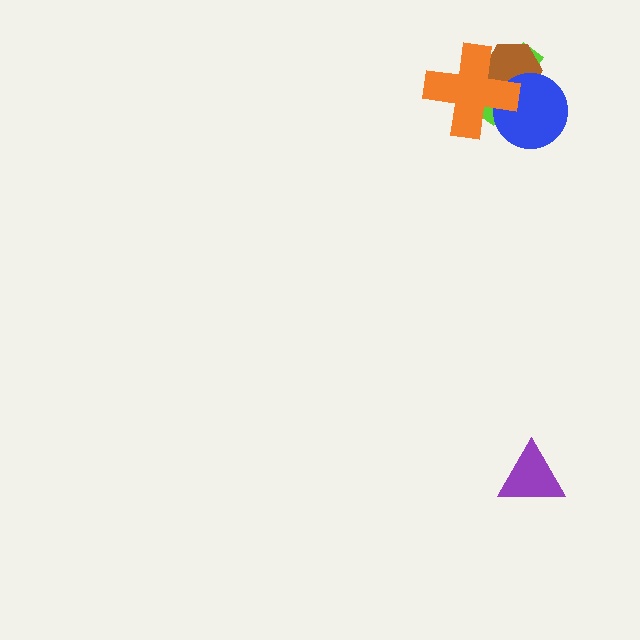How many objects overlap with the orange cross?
3 objects overlap with the orange cross.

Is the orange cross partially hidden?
No, no other shape covers it.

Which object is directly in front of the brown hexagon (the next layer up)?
The blue circle is directly in front of the brown hexagon.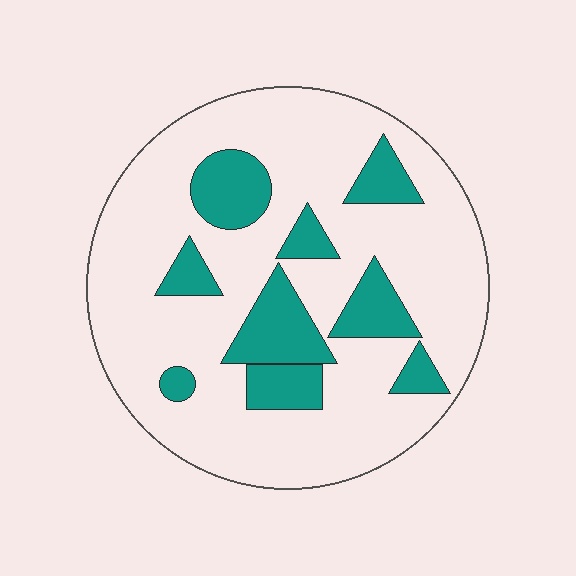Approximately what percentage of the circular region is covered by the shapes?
Approximately 20%.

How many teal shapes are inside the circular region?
9.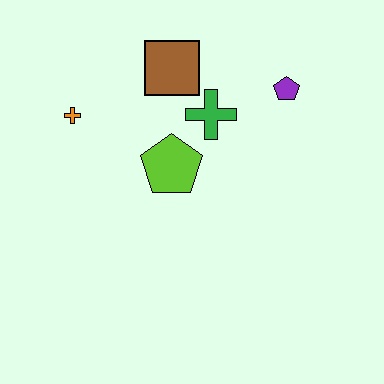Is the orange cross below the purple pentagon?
Yes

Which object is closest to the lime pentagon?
The green cross is closest to the lime pentagon.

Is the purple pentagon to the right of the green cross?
Yes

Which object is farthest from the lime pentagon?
The purple pentagon is farthest from the lime pentagon.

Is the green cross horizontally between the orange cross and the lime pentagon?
No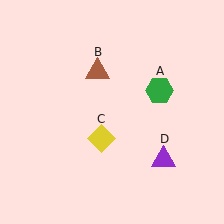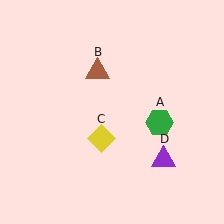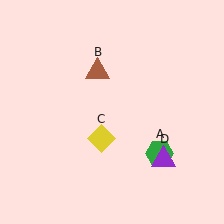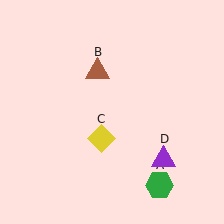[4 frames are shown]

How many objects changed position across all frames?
1 object changed position: green hexagon (object A).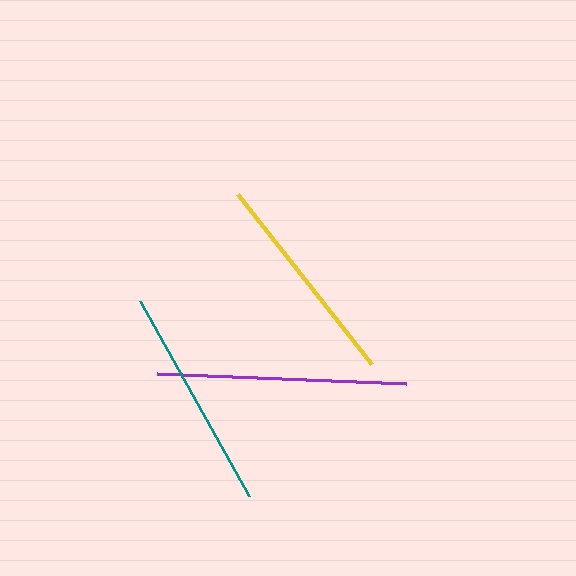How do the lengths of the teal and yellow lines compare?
The teal and yellow lines are approximately the same length.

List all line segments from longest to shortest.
From longest to shortest: purple, teal, yellow.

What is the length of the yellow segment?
The yellow segment is approximately 215 pixels long.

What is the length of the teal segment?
The teal segment is approximately 223 pixels long.